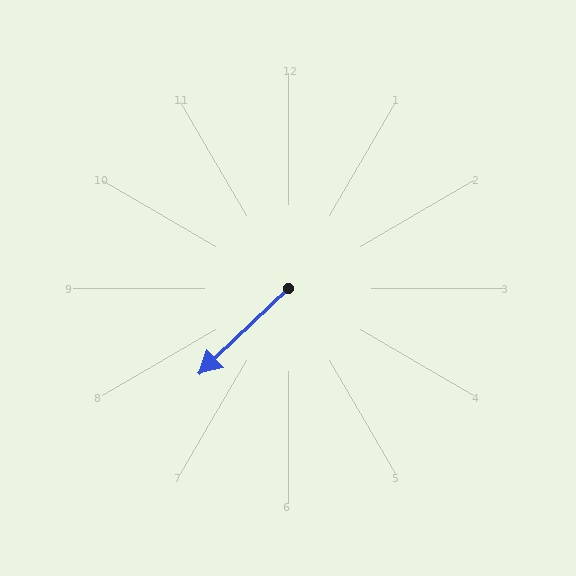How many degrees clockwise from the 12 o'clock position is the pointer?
Approximately 226 degrees.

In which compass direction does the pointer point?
Southwest.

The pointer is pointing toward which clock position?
Roughly 8 o'clock.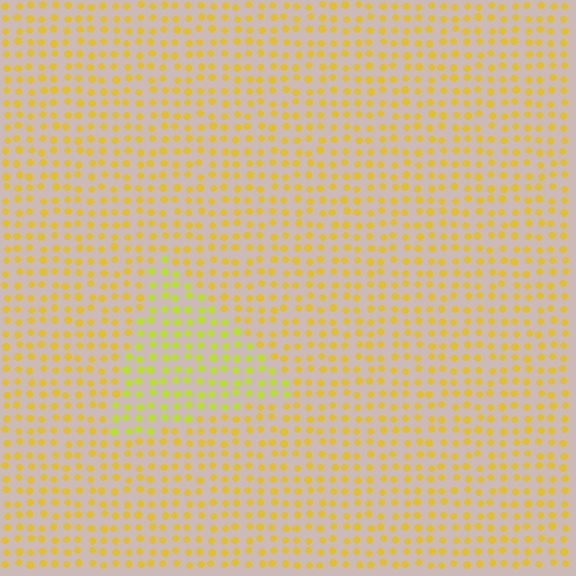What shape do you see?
I see a triangle.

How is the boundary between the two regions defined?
The boundary is defined purely by a slight shift in hue (about 26 degrees). Spacing, size, and orientation are identical on both sides.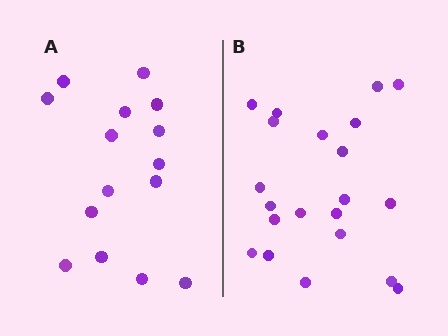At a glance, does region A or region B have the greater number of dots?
Region B (the right region) has more dots.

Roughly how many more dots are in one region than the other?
Region B has about 6 more dots than region A.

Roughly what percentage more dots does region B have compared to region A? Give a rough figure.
About 40% more.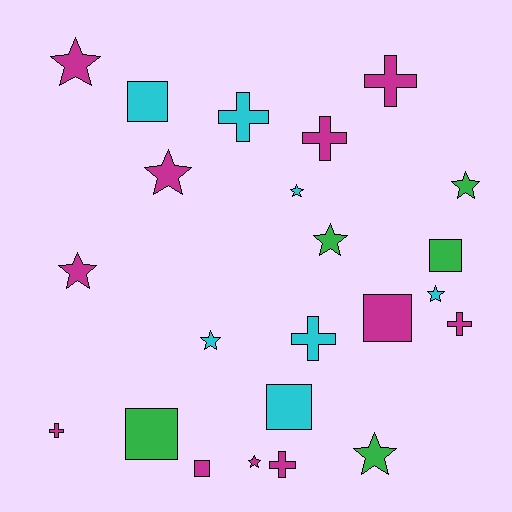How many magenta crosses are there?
There are 5 magenta crosses.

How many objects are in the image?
There are 23 objects.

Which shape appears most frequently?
Star, with 10 objects.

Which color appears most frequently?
Magenta, with 11 objects.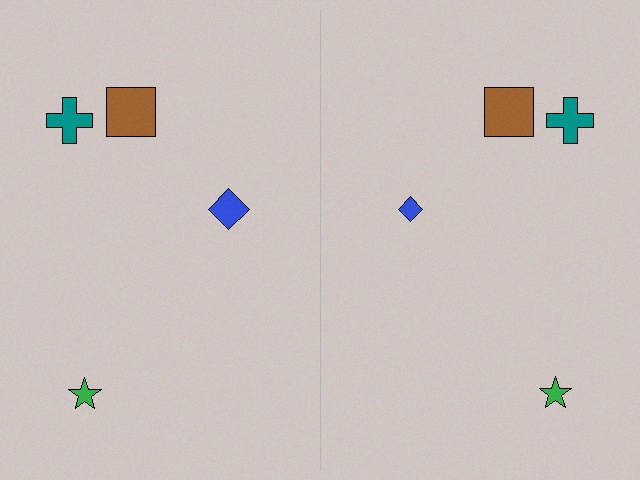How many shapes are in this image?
There are 8 shapes in this image.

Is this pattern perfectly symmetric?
No, the pattern is not perfectly symmetric. The blue diamond on the right side has a different size than its mirror counterpart.